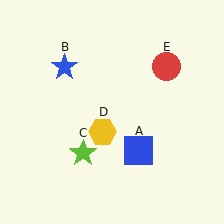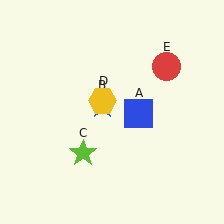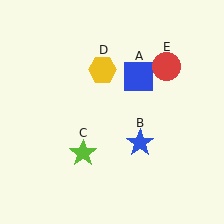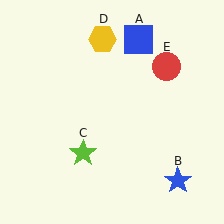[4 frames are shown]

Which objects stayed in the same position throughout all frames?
Lime star (object C) and red circle (object E) remained stationary.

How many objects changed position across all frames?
3 objects changed position: blue square (object A), blue star (object B), yellow hexagon (object D).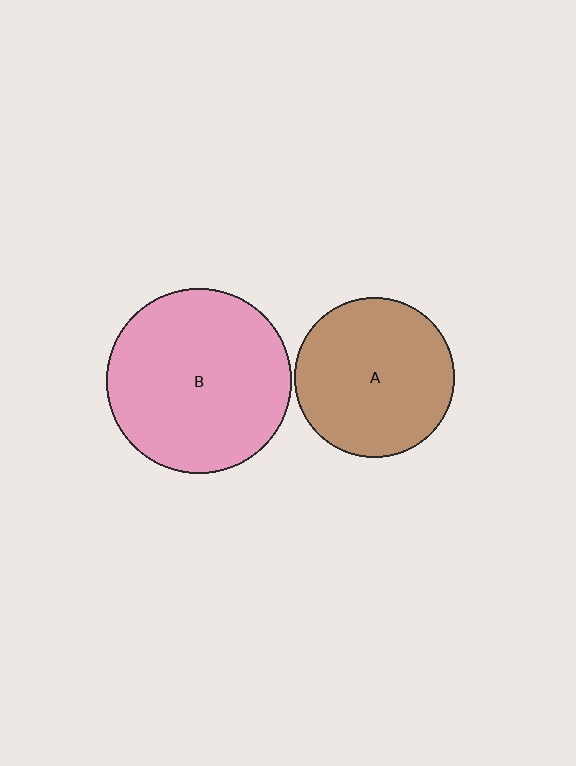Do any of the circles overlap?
No, none of the circles overlap.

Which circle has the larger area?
Circle B (pink).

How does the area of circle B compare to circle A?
Approximately 1.3 times.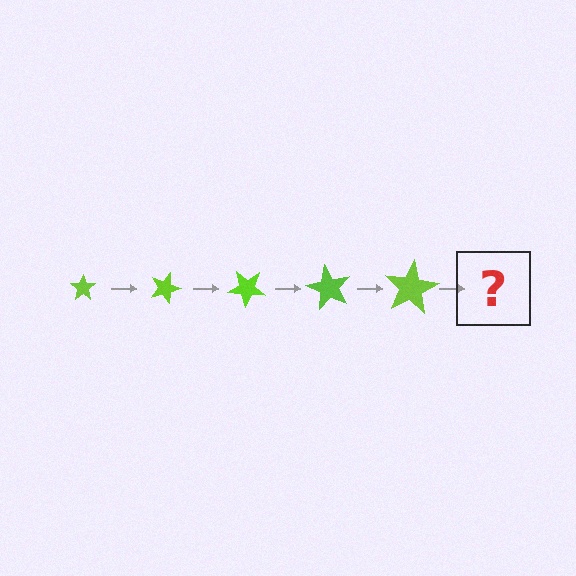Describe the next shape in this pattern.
It should be a star, larger than the previous one and rotated 100 degrees from the start.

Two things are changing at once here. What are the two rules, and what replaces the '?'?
The two rules are that the star grows larger each step and it rotates 20 degrees each step. The '?' should be a star, larger than the previous one and rotated 100 degrees from the start.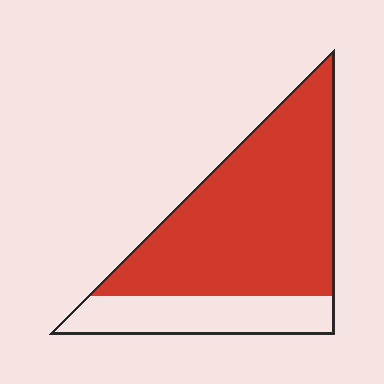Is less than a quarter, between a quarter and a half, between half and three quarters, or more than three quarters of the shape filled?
Between half and three quarters.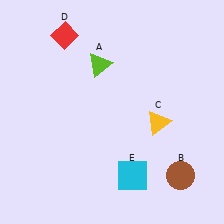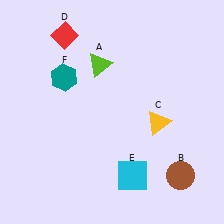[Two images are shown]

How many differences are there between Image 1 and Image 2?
There is 1 difference between the two images.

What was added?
A teal hexagon (F) was added in Image 2.